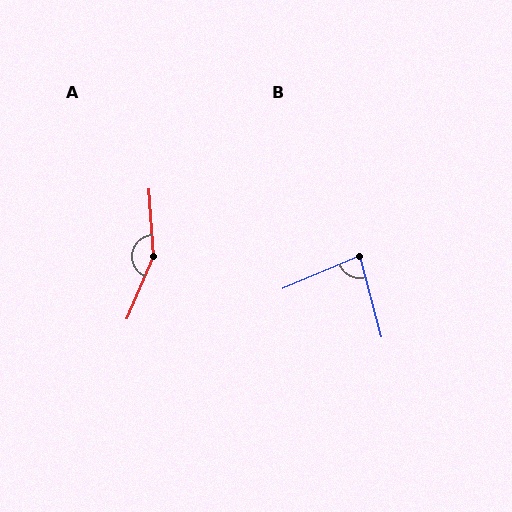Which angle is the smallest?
B, at approximately 82 degrees.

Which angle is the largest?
A, at approximately 153 degrees.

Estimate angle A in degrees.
Approximately 153 degrees.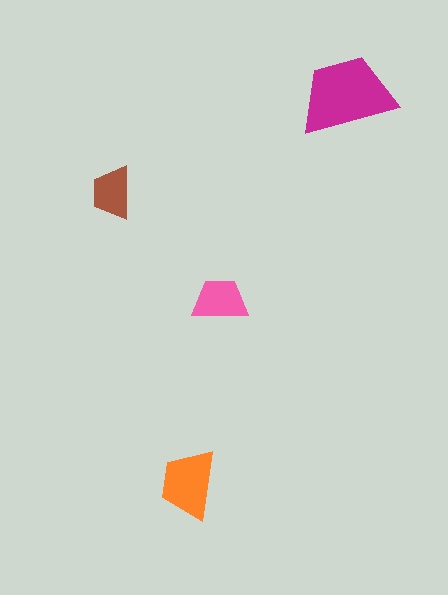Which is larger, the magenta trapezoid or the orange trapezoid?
The magenta one.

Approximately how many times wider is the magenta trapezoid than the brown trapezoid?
About 2 times wider.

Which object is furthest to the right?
The magenta trapezoid is rightmost.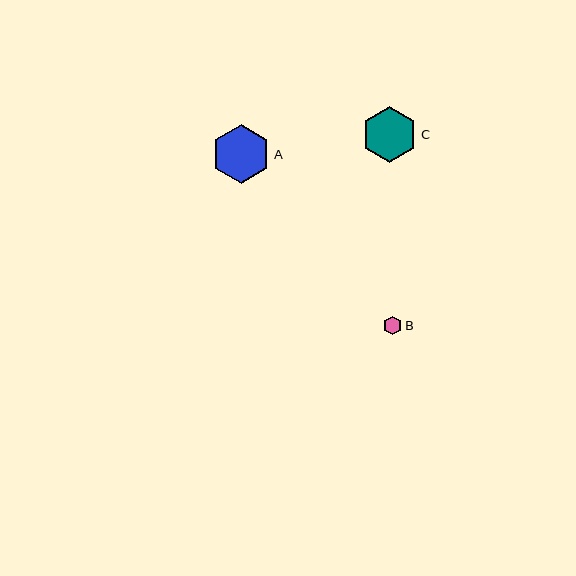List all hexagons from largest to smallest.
From largest to smallest: A, C, B.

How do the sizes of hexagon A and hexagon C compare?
Hexagon A and hexagon C are approximately the same size.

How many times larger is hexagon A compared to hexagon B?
Hexagon A is approximately 3.2 times the size of hexagon B.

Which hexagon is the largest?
Hexagon A is the largest with a size of approximately 59 pixels.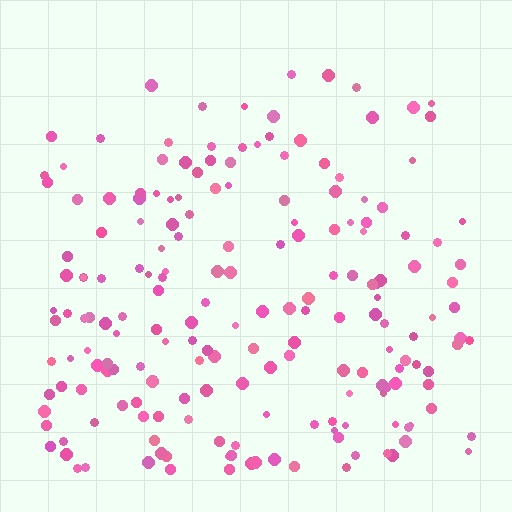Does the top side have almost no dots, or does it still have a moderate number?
Still a moderate number, just noticeably fewer than the bottom.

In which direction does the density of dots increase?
From top to bottom, with the bottom side densest.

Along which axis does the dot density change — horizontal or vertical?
Vertical.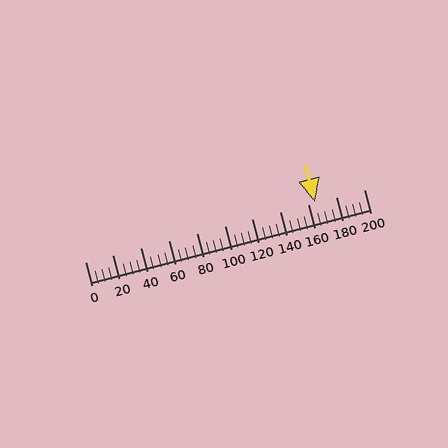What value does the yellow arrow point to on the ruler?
The yellow arrow points to approximately 165.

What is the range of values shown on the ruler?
The ruler shows values from 0 to 200.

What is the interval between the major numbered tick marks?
The major tick marks are spaced 20 units apart.